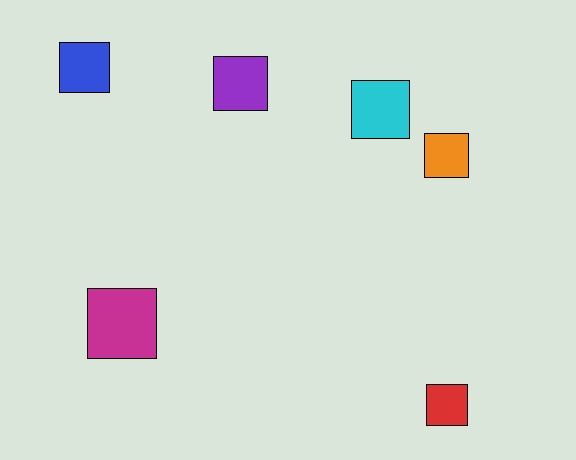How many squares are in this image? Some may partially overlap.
There are 6 squares.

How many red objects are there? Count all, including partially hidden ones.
There is 1 red object.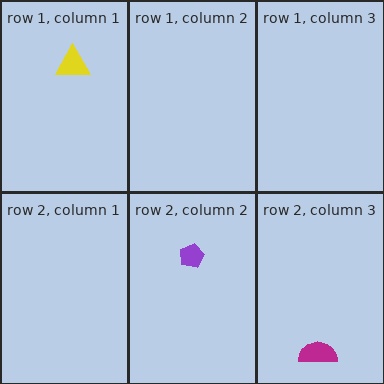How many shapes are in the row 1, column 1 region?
1.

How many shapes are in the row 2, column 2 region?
1.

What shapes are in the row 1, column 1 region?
The yellow triangle.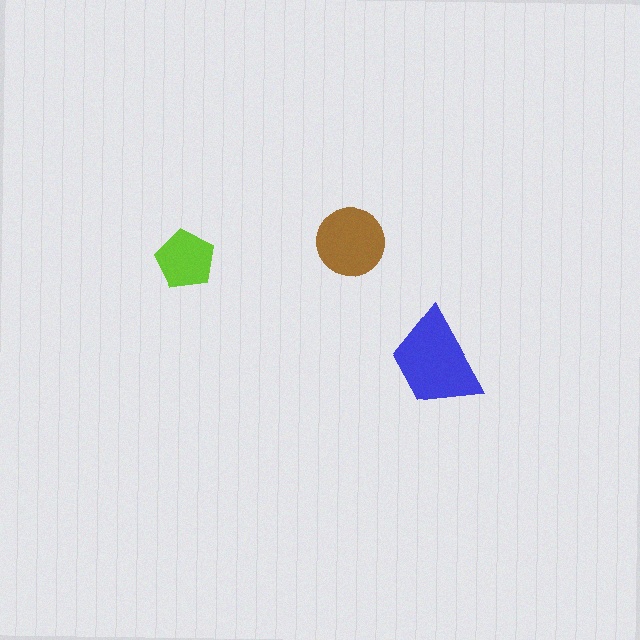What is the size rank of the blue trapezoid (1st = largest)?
1st.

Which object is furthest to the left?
The lime pentagon is leftmost.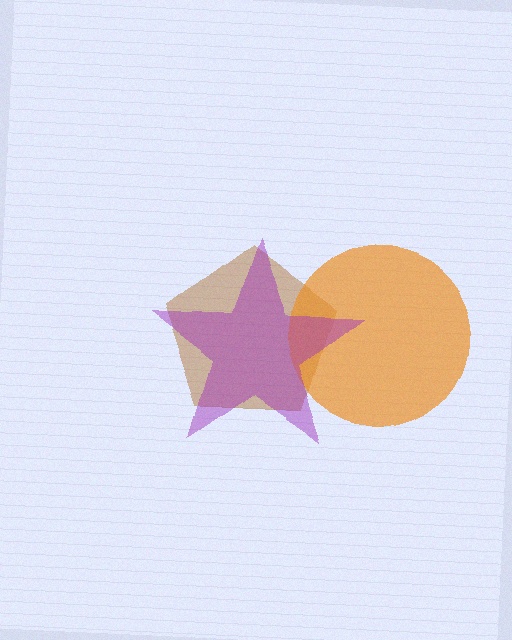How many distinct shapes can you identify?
There are 3 distinct shapes: a brown pentagon, an orange circle, a purple star.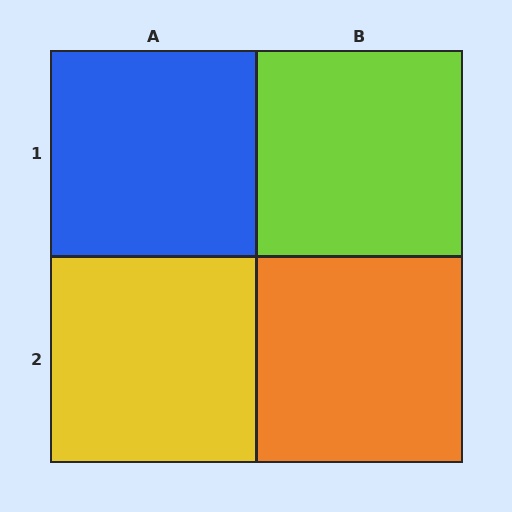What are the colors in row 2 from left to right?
Yellow, orange.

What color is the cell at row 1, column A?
Blue.